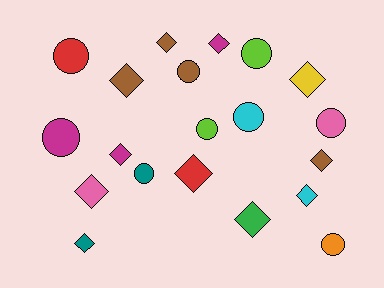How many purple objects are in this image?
There are no purple objects.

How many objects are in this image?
There are 20 objects.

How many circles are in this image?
There are 9 circles.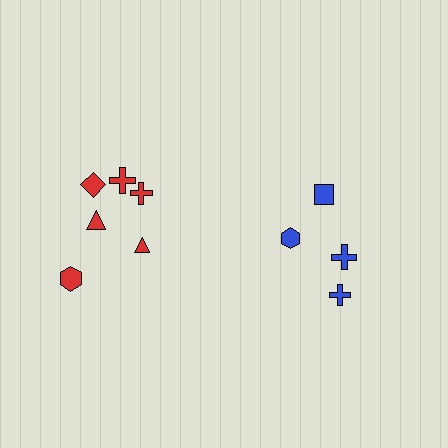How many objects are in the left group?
There are 6 objects.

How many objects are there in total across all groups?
There are 10 objects.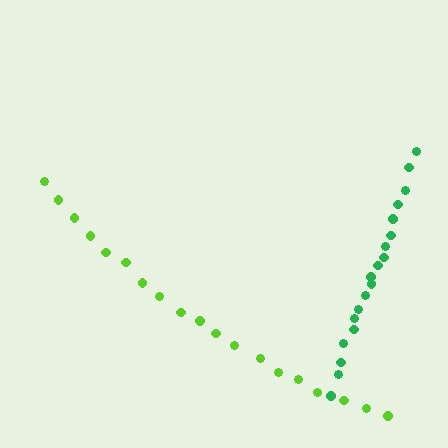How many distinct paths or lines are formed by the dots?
There are 2 distinct paths.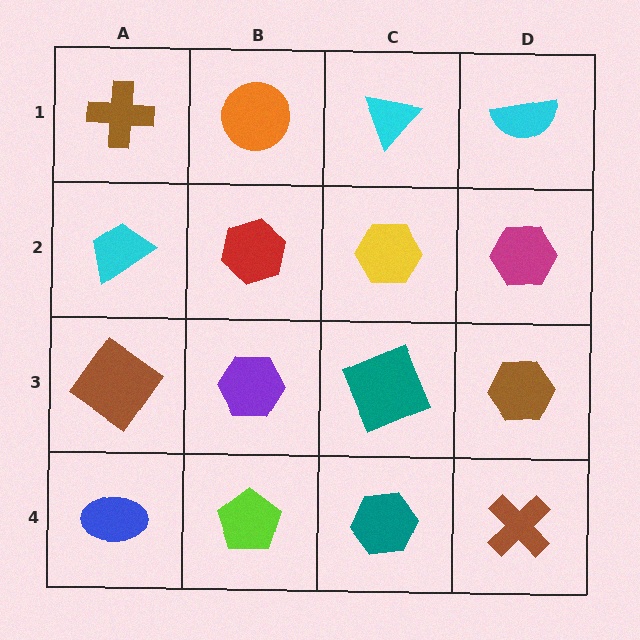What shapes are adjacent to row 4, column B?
A purple hexagon (row 3, column B), a blue ellipse (row 4, column A), a teal hexagon (row 4, column C).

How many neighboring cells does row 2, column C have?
4.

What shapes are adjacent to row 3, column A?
A cyan trapezoid (row 2, column A), a blue ellipse (row 4, column A), a purple hexagon (row 3, column B).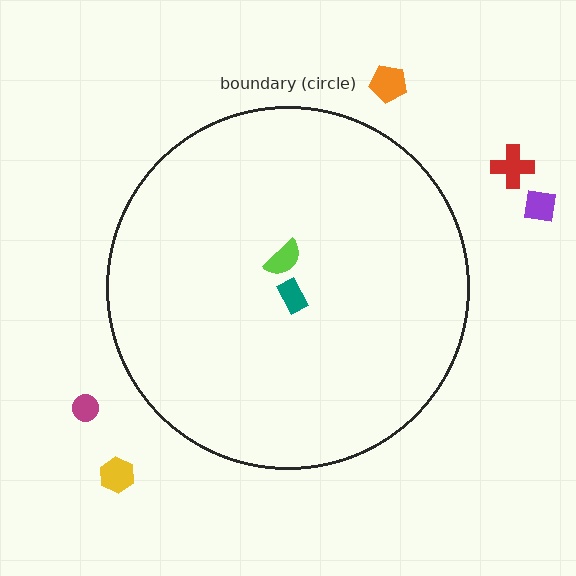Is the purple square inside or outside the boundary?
Outside.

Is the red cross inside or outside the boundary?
Outside.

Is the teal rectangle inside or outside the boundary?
Inside.